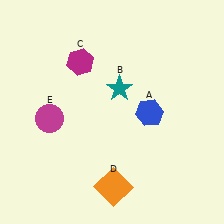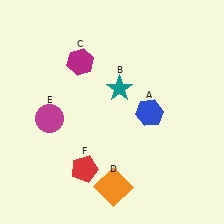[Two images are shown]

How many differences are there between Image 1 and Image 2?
There is 1 difference between the two images.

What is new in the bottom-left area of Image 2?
A red pentagon (F) was added in the bottom-left area of Image 2.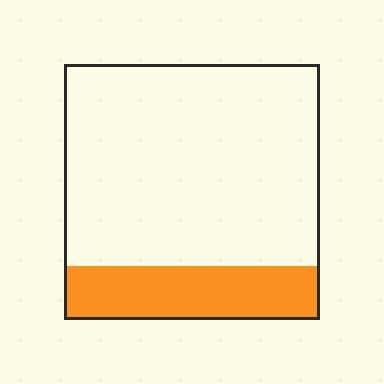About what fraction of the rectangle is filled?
About one fifth (1/5).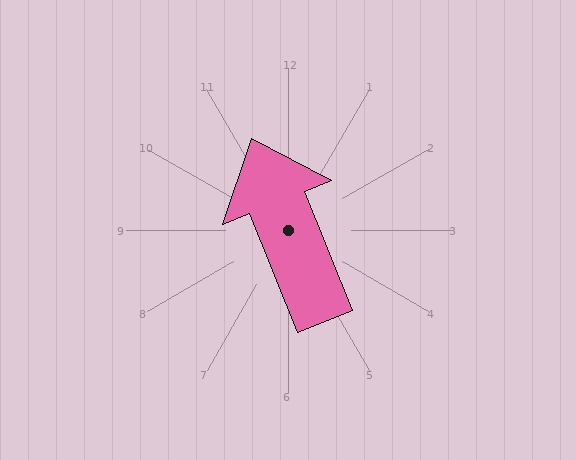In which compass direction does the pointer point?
North.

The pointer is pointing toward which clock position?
Roughly 11 o'clock.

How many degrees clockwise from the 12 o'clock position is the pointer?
Approximately 338 degrees.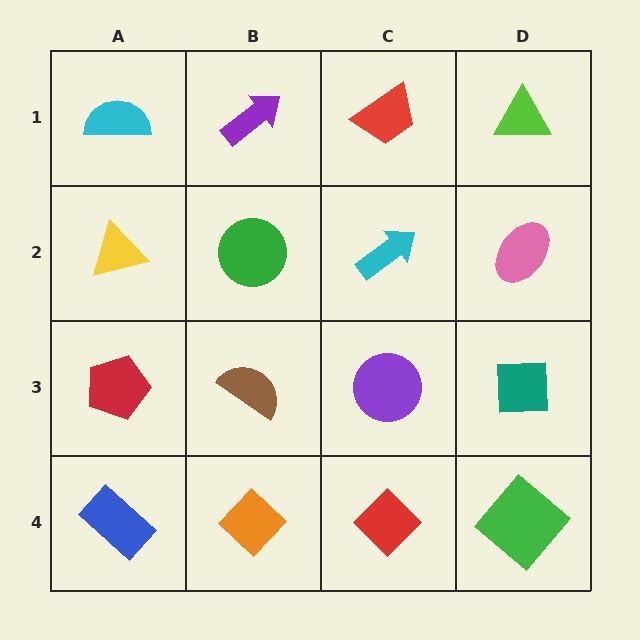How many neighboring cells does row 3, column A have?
3.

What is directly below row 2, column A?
A red pentagon.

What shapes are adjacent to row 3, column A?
A yellow triangle (row 2, column A), a blue rectangle (row 4, column A), a brown semicircle (row 3, column B).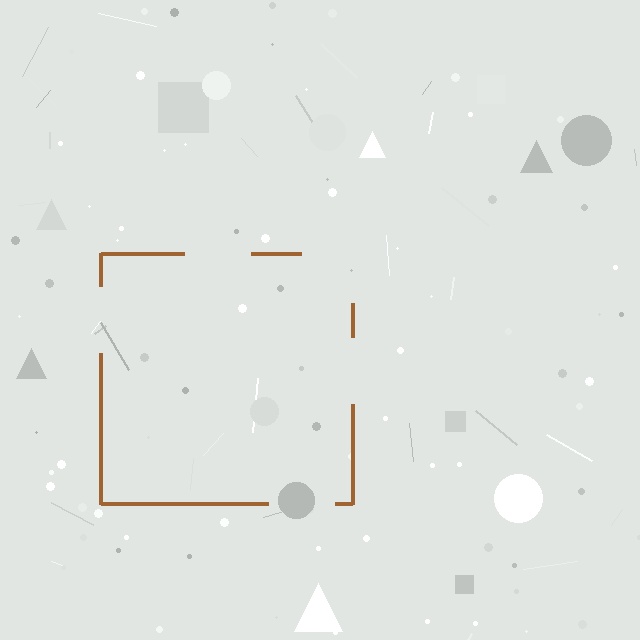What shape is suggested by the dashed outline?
The dashed outline suggests a square.